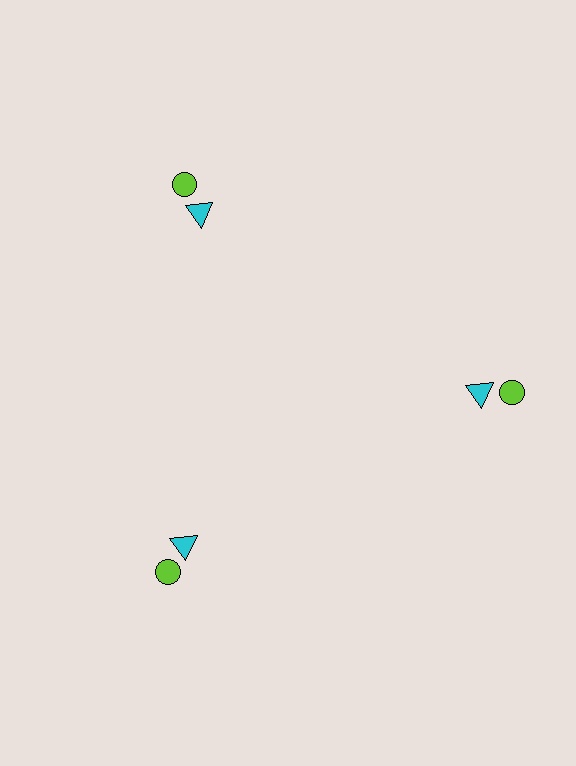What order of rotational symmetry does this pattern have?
This pattern has 3-fold rotational symmetry.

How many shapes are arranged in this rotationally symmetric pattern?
There are 6 shapes, arranged in 3 groups of 2.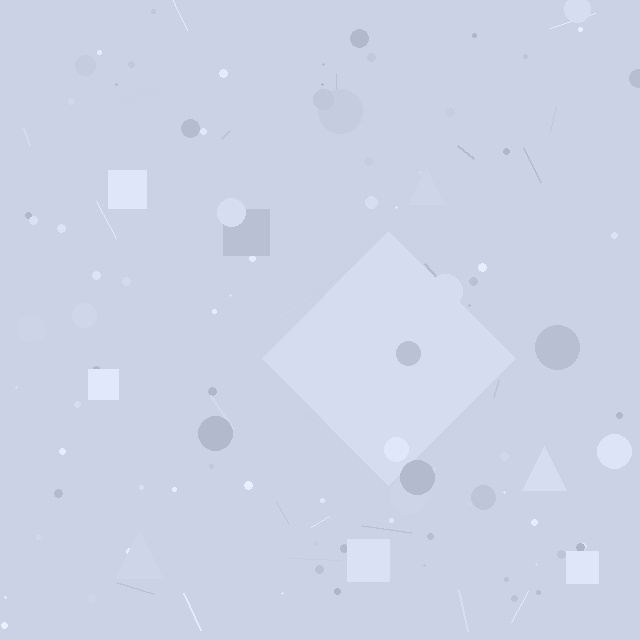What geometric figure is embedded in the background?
A diamond is embedded in the background.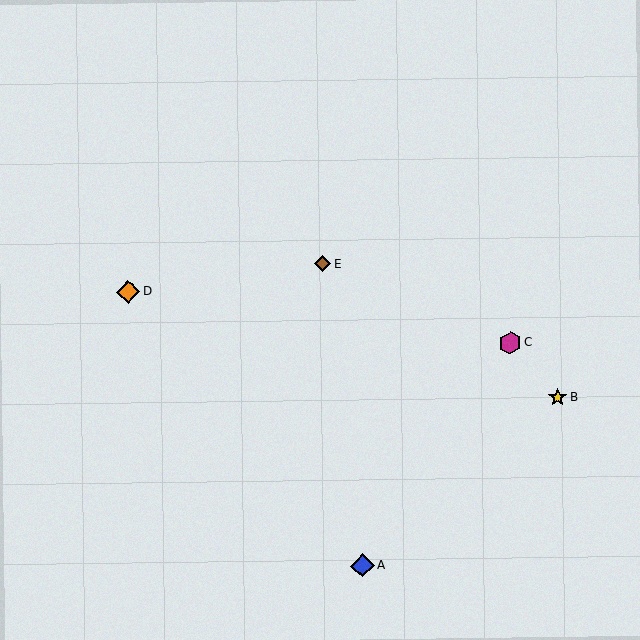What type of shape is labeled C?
Shape C is a magenta hexagon.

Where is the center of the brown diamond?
The center of the brown diamond is at (323, 264).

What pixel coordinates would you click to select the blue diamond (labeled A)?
Click at (363, 566) to select the blue diamond A.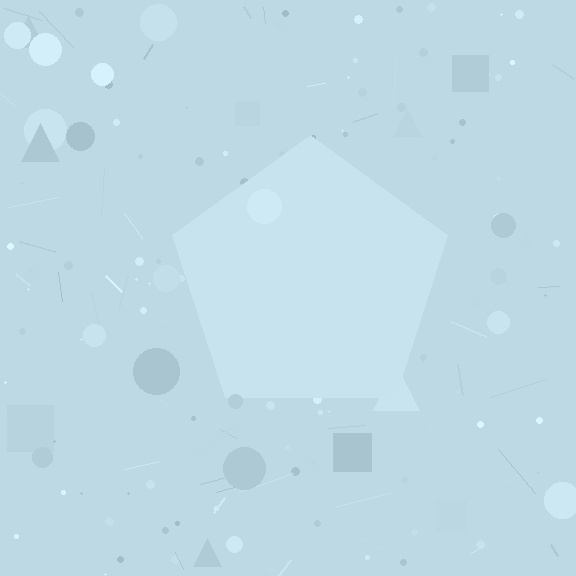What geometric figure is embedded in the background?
A pentagon is embedded in the background.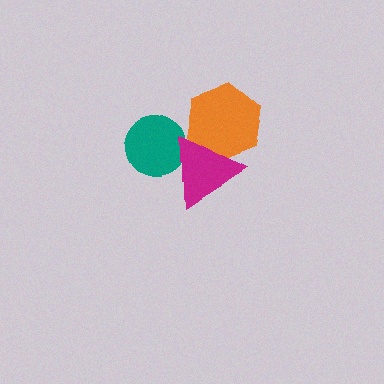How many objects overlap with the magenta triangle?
2 objects overlap with the magenta triangle.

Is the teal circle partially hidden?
Yes, it is partially covered by another shape.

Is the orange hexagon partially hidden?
Yes, it is partially covered by another shape.